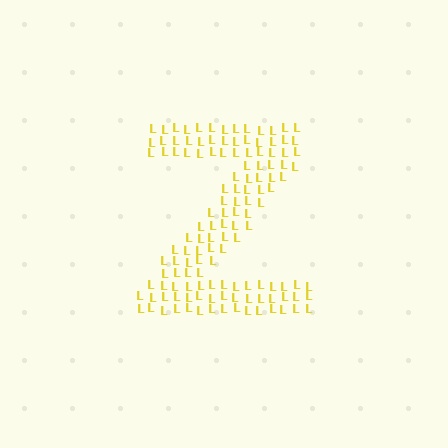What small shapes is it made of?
It is made of small letter L's.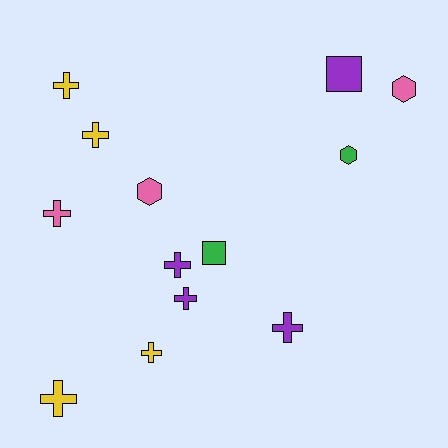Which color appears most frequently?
Purple, with 4 objects.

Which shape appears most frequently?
Cross, with 8 objects.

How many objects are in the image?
There are 13 objects.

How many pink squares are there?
There are no pink squares.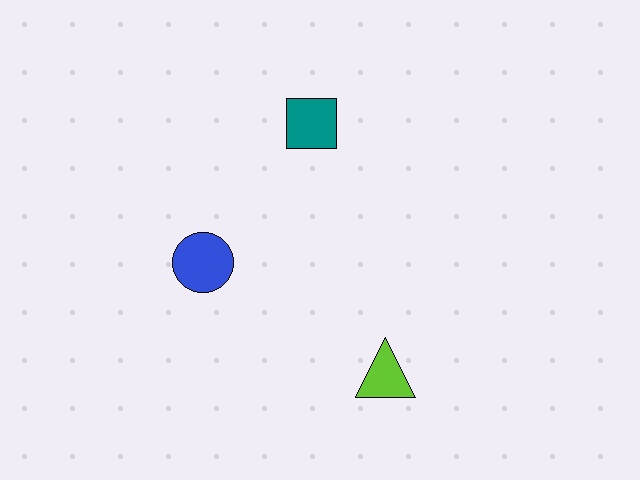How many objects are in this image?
There are 3 objects.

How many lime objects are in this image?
There is 1 lime object.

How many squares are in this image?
There is 1 square.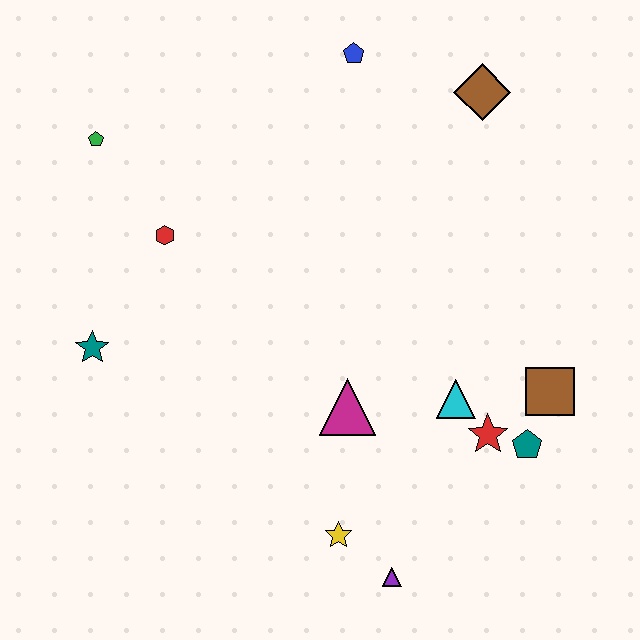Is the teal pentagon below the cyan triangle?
Yes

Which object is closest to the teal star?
The red hexagon is closest to the teal star.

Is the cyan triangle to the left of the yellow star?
No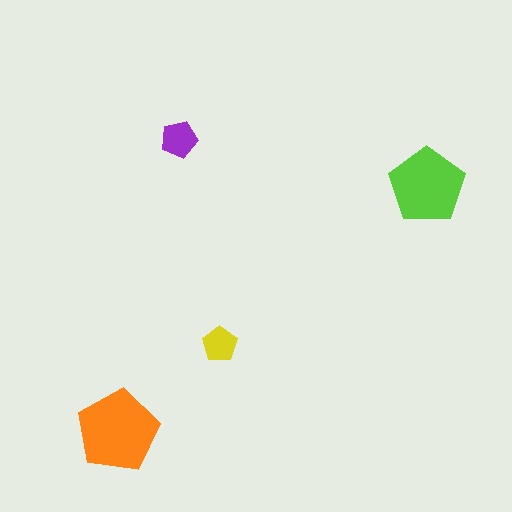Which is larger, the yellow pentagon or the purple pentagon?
The purple one.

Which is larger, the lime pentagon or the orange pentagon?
The orange one.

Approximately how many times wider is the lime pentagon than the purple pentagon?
About 2 times wider.